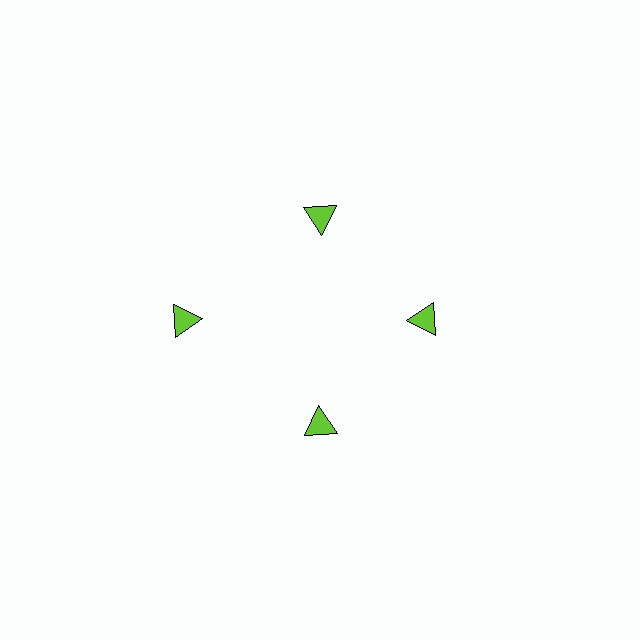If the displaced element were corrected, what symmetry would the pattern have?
It would have 4-fold rotational symmetry — the pattern would map onto itself every 90 degrees.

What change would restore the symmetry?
The symmetry would be restored by moving it inward, back onto the ring so that all 4 triangles sit at equal angles and equal distance from the center.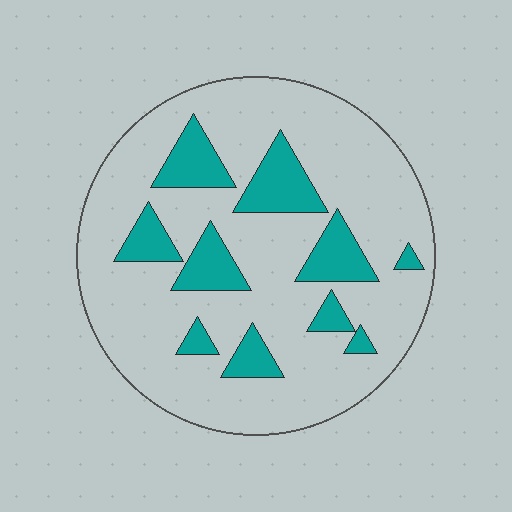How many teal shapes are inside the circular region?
10.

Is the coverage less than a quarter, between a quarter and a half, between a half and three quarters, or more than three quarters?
Less than a quarter.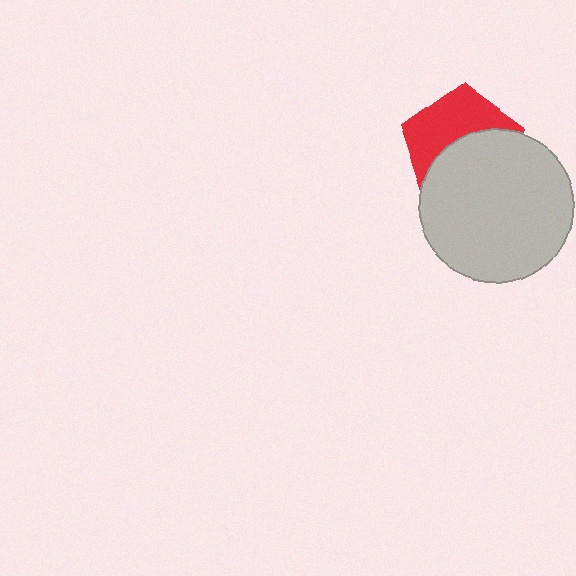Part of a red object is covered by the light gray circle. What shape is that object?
It is a pentagon.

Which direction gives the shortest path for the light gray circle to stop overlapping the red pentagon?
Moving down gives the shortest separation.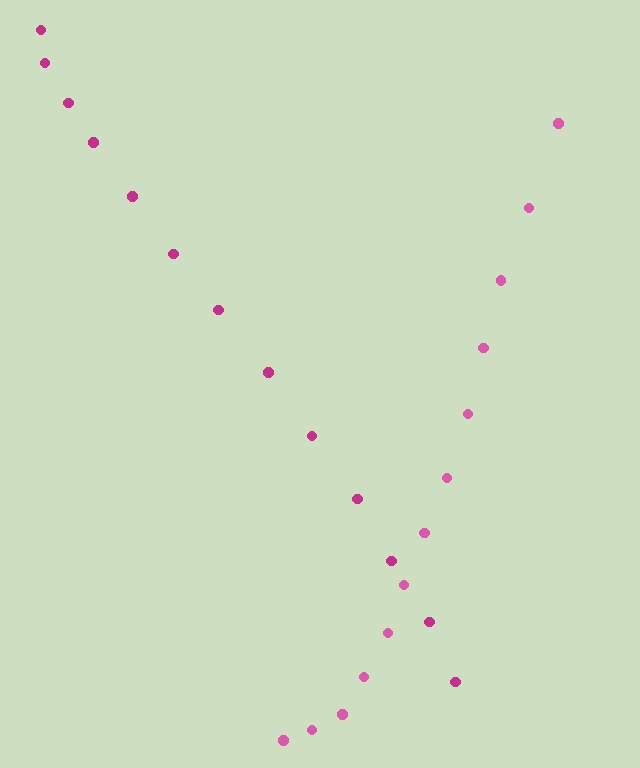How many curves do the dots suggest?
There are 2 distinct paths.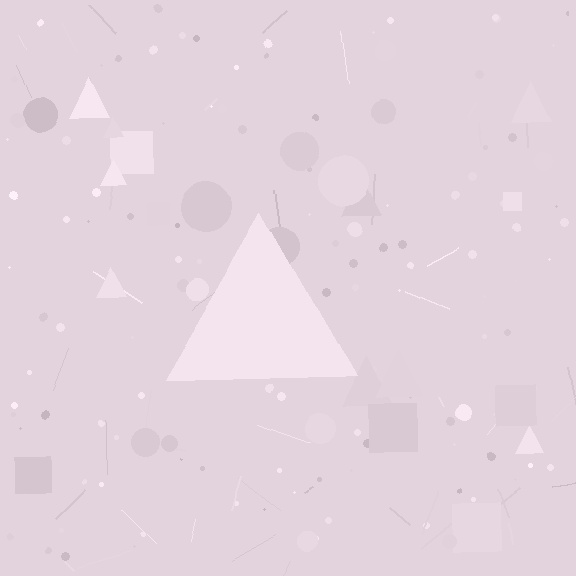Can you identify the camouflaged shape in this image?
The camouflaged shape is a triangle.